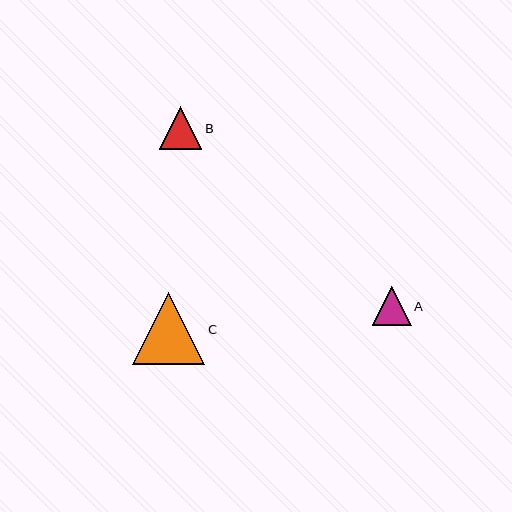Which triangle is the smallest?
Triangle A is the smallest with a size of approximately 39 pixels.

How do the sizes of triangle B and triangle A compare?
Triangle B and triangle A are approximately the same size.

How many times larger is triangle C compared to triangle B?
Triangle C is approximately 1.7 times the size of triangle B.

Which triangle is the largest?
Triangle C is the largest with a size of approximately 72 pixels.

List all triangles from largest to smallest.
From largest to smallest: C, B, A.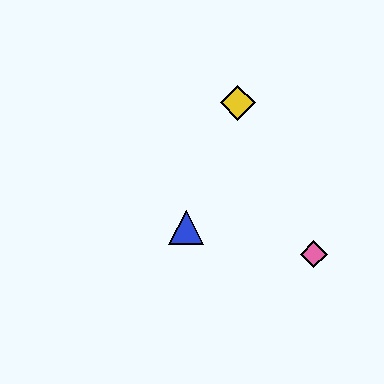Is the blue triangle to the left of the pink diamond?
Yes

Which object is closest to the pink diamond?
The blue triangle is closest to the pink diamond.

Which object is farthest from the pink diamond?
The yellow diamond is farthest from the pink diamond.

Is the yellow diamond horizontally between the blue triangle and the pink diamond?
Yes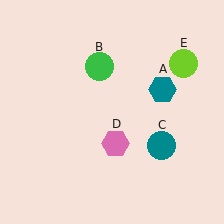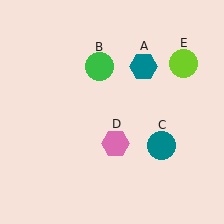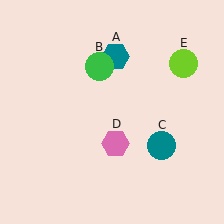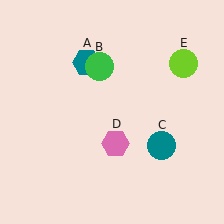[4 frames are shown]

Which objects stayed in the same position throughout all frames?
Green circle (object B) and teal circle (object C) and pink hexagon (object D) and lime circle (object E) remained stationary.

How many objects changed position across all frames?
1 object changed position: teal hexagon (object A).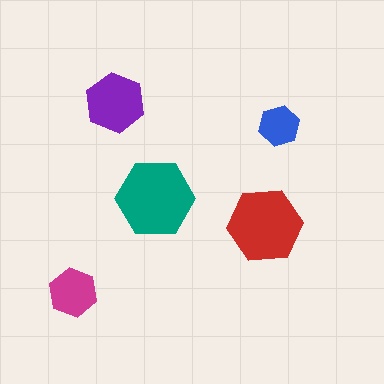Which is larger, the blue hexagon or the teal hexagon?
The teal one.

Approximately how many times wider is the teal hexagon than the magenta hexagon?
About 1.5 times wider.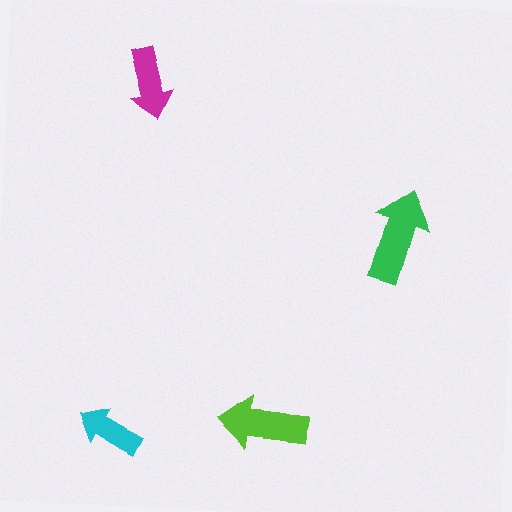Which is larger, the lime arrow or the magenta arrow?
The lime one.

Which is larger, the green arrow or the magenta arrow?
The green one.